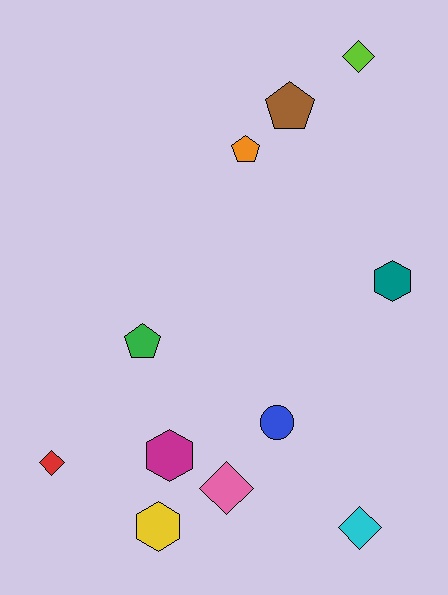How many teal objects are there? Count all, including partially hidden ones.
There is 1 teal object.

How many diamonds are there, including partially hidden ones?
There are 4 diamonds.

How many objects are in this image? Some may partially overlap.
There are 11 objects.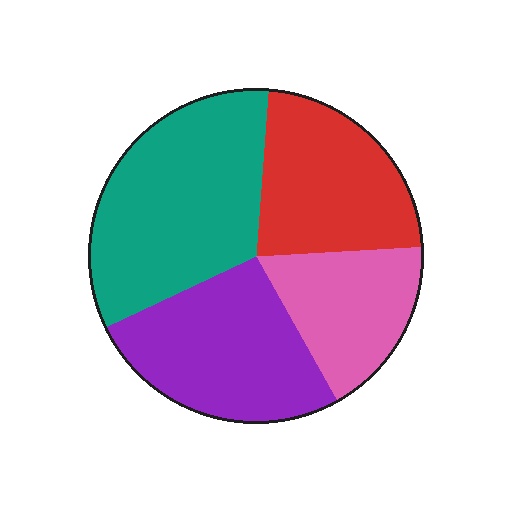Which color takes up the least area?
Pink, at roughly 20%.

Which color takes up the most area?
Teal, at roughly 35%.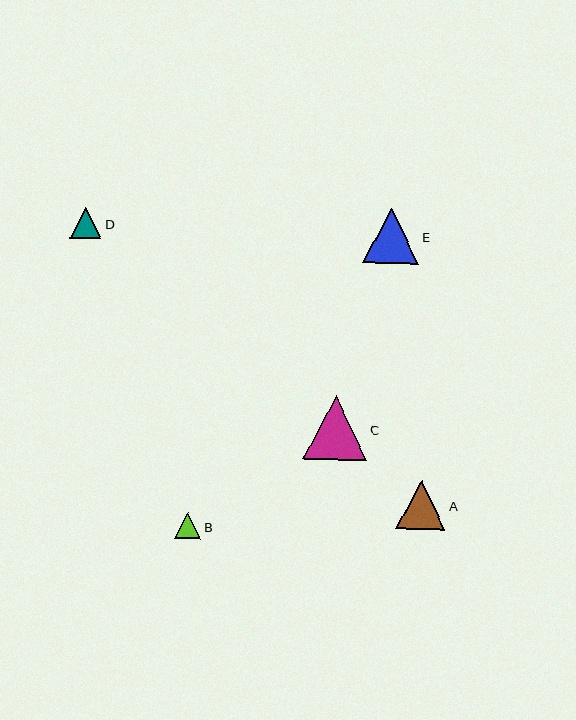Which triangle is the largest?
Triangle C is the largest with a size of approximately 64 pixels.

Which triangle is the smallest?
Triangle B is the smallest with a size of approximately 26 pixels.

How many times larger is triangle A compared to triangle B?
Triangle A is approximately 1.9 times the size of triangle B.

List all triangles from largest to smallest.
From largest to smallest: C, E, A, D, B.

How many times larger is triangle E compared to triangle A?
Triangle E is approximately 1.1 times the size of triangle A.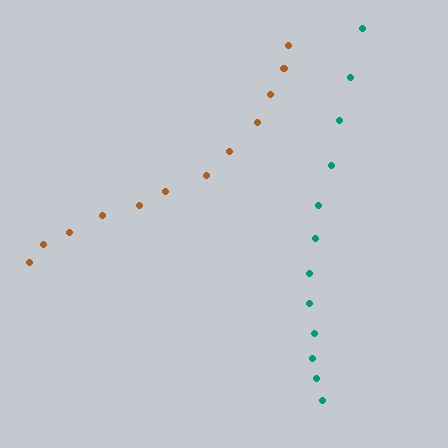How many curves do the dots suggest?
There are 2 distinct paths.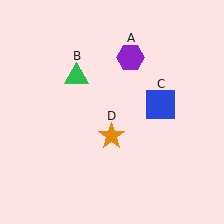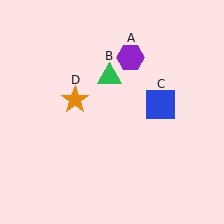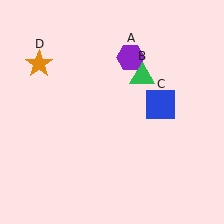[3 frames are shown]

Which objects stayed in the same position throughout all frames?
Purple hexagon (object A) and blue square (object C) remained stationary.